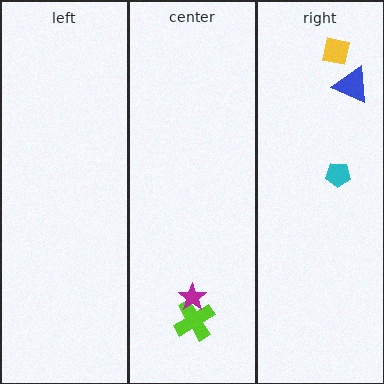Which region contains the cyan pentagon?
The right region.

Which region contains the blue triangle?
The right region.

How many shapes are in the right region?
3.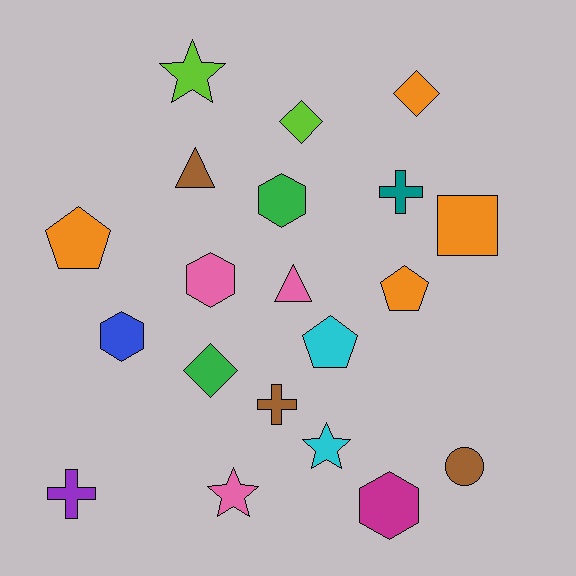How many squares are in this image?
There is 1 square.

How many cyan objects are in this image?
There are 2 cyan objects.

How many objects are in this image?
There are 20 objects.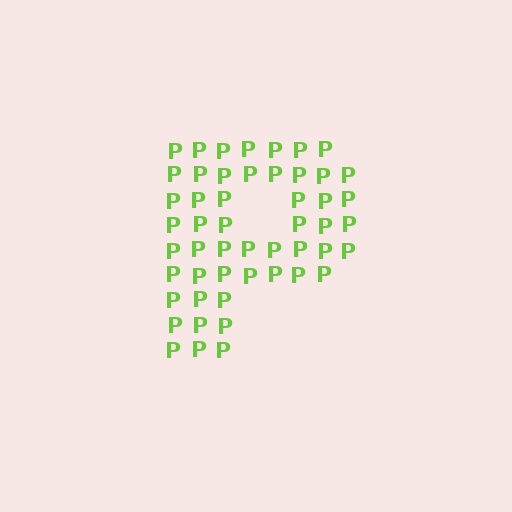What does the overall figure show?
The overall figure shows the letter P.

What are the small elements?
The small elements are letter P's.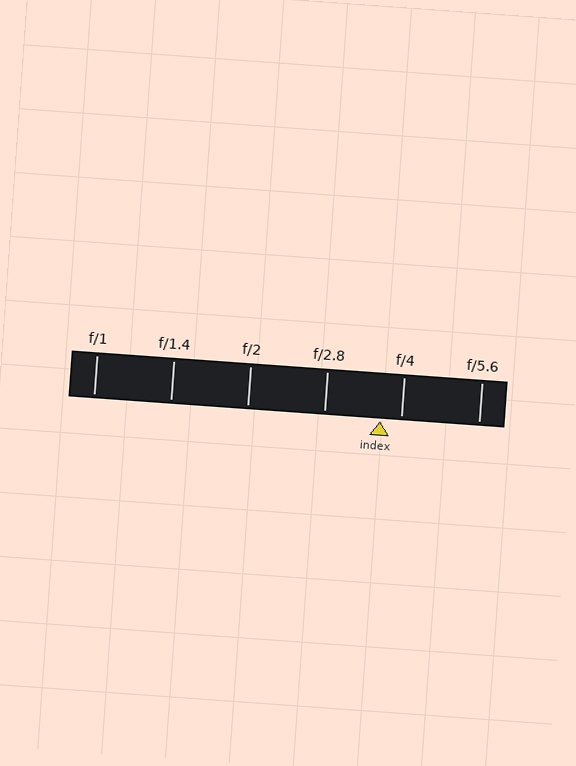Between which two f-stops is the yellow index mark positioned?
The index mark is between f/2.8 and f/4.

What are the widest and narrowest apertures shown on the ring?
The widest aperture shown is f/1 and the narrowest is f/5.6.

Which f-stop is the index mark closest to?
The index mark is closest to f/4.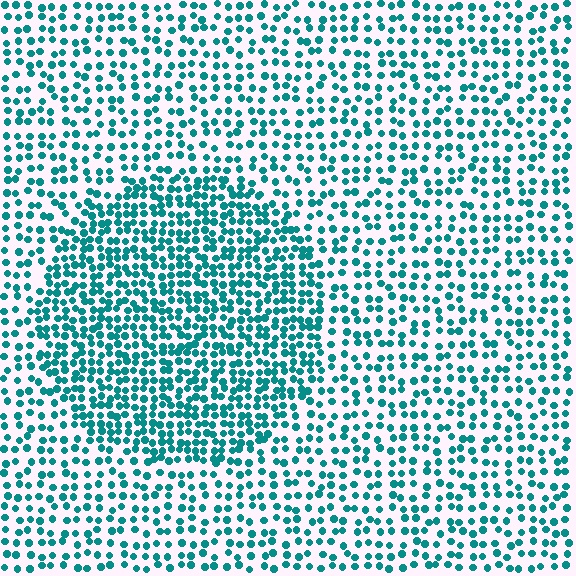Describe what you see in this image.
The image contains small teal elements arranged at two different densities. A circle-shaped region is visible where the elements are more densely packed than the surrounding area.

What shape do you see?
I see a circle.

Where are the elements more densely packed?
The elements are more densely packed inside the circle boundary.